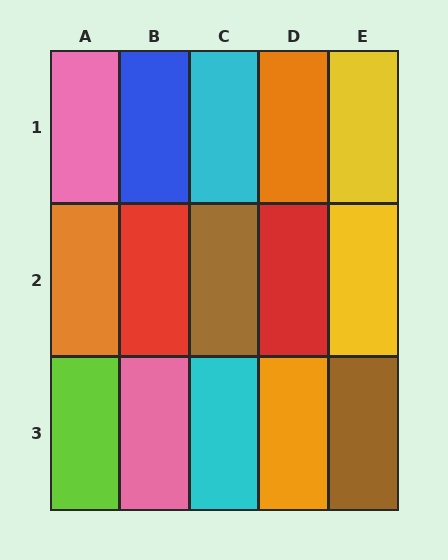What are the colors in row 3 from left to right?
Lime, pink, cyan, orange, brown.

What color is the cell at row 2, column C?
Brown.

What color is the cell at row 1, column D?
Orange.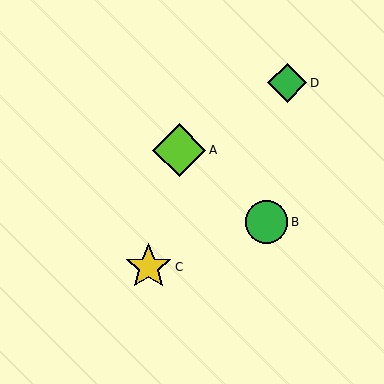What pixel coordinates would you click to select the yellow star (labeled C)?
Click at (148, 267) to select the yellow star C.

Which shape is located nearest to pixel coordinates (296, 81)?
The green diamond (labeled D) at (287, 83) is nearest to that location.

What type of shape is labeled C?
Shape C is a yellow star.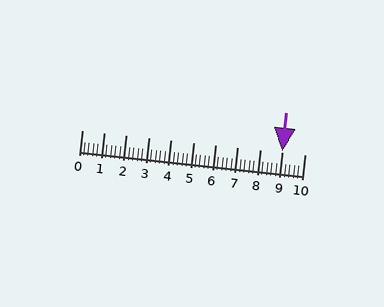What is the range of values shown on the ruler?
The ruler shows values from 0 to 10.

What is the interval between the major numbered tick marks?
The major tick marks are spaced 1 units apart.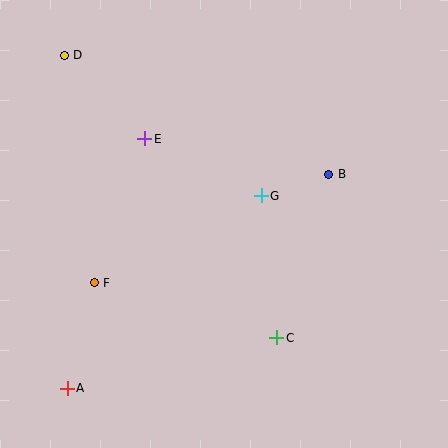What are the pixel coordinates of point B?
Point B is at (329, 174).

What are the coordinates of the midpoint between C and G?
The midpoint between C and G is at (269, 267).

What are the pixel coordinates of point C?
Point C is at (277, 338).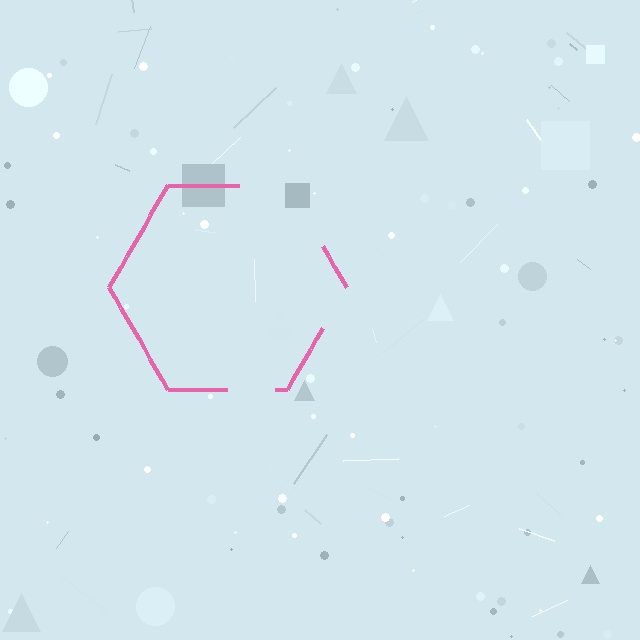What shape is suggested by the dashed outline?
The dashed outline suggests a hexagon.